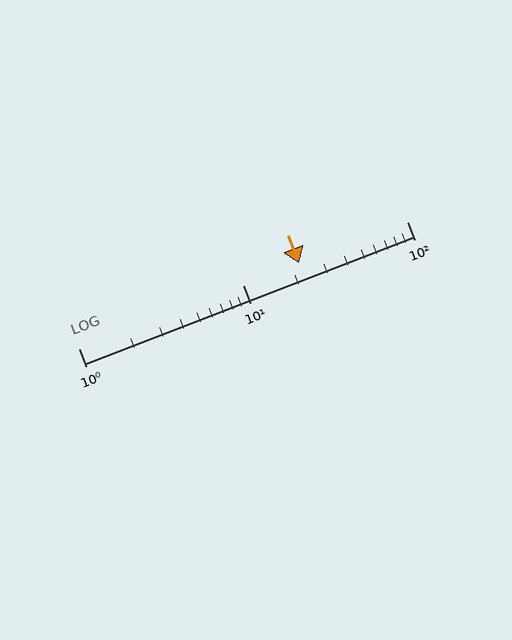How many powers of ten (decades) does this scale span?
The scale spans 2 decades, from 1 to 100.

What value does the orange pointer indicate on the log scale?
The pointer indicates approximately 22.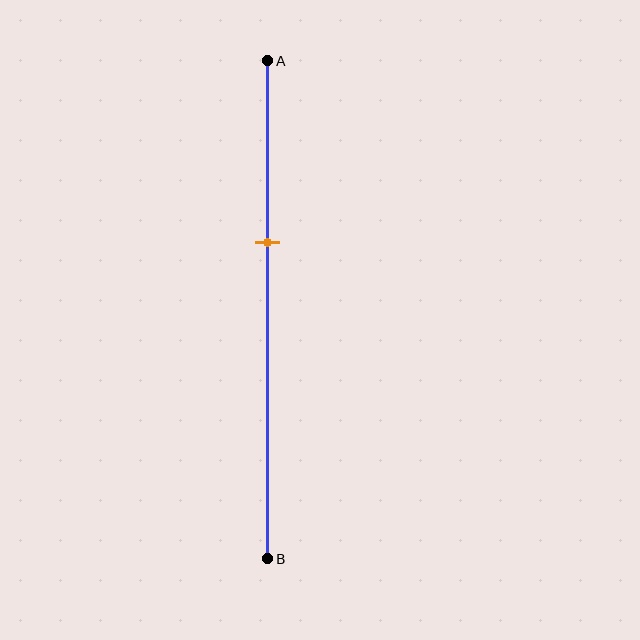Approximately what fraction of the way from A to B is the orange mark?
The orange mark is approximately 35% of the way from A to B.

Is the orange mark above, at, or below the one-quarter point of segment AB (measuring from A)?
The orange mark is below the one-quarter point of segment AB.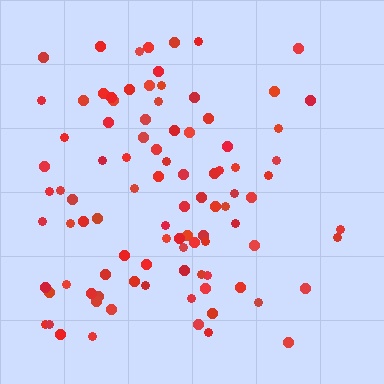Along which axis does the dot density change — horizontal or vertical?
Horizontal.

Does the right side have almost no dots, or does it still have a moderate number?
Still a moderate number, just noticeably fewer than the left.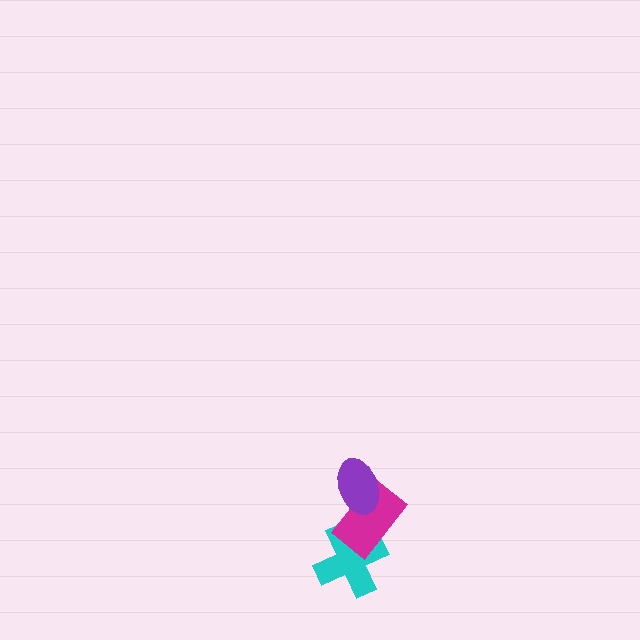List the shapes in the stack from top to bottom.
From top to bottom: the purple ellipse, the magenta rectangle, the cyan cross.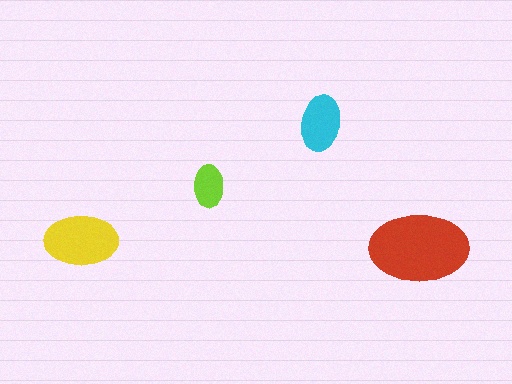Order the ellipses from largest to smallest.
the red one, the yellow one, the cyan one, the lime one.